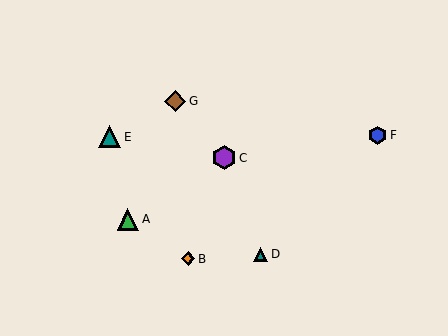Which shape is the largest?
The purple hexagon (labeled C) is the largest.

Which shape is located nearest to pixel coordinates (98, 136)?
The teal triangle (labeled E) at (109, 137) is nearest to that location.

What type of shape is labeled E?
Shape E is a teal triangle.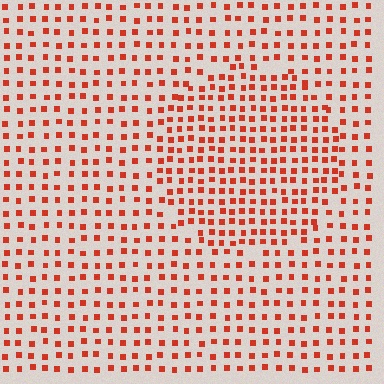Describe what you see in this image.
The image contains small red elements arranged at two different densities. A circle-shaped region is visible where the elements are more densely packed than the surrounding area.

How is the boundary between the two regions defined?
The boundary is defined by a change in element density (approximately 1.6x ratio). All elements are the same color, size, and shape.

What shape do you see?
I see a circle.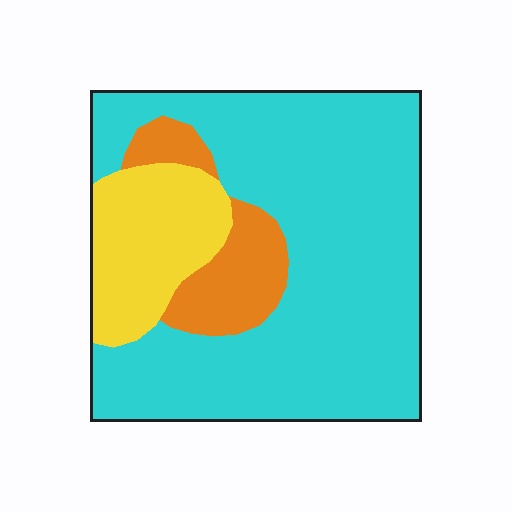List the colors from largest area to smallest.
From largest to smallest: cyan, yellow, orange.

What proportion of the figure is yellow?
Yellow takes up about one sixth (1/6) of the figure.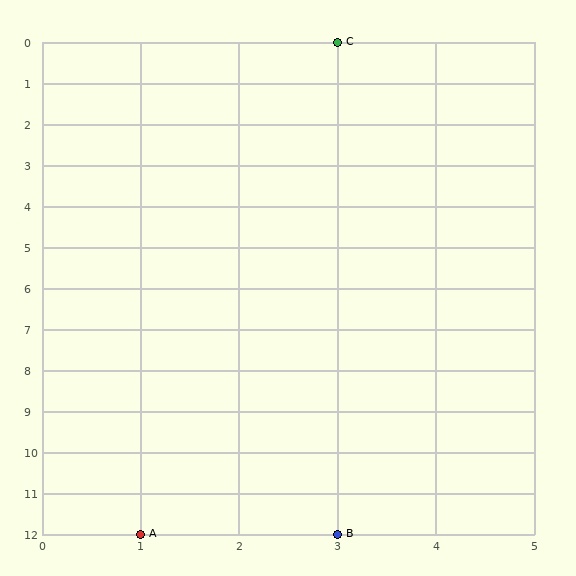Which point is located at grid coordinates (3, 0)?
Point C is at (3, 0).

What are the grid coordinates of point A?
Point A is at grid coordinates (1, 12).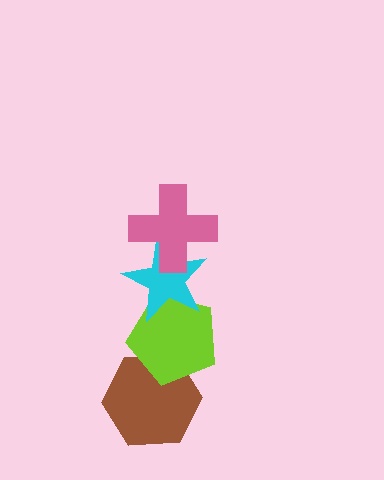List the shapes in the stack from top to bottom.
From top to bottom: the pink cross, the cyan star, the lime pentagon, the brown hexagon.